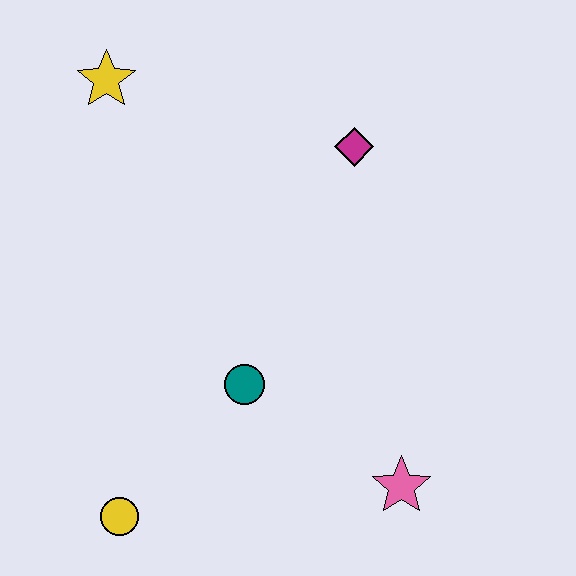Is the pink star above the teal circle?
No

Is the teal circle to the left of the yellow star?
No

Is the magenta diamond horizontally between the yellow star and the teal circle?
No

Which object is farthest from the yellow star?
The pink star is farthest from the yellow star.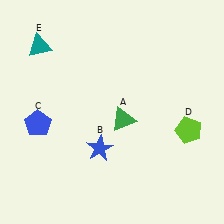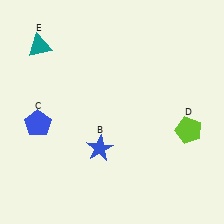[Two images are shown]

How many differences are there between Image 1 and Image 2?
There is 1 difference between the two images.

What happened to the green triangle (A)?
The green triangle (A) was removed in Image 2. It was in the bottom-right area of Image 1.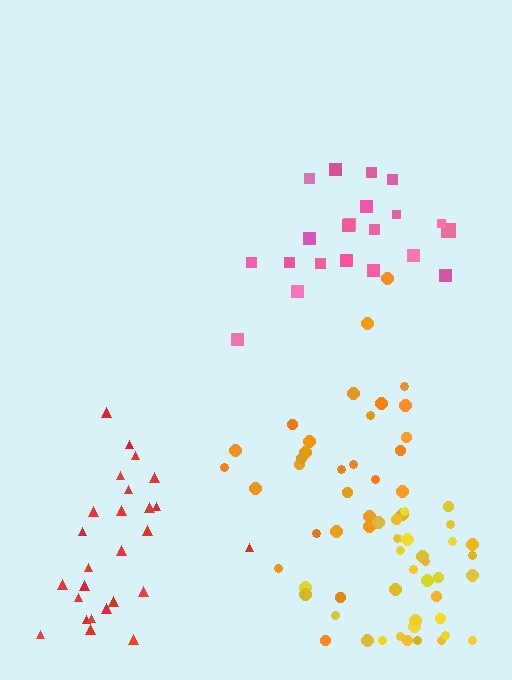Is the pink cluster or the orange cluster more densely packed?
Pink.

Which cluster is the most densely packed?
Yellow.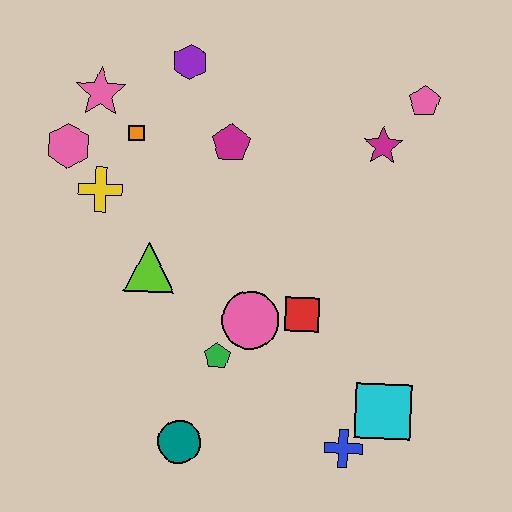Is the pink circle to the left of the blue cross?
Yes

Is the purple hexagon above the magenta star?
Yes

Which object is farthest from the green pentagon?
The pink pentagon is farthest from the green pentagon.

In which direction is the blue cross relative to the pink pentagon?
The blue cross is below the pink pentagon.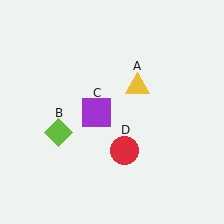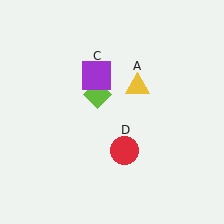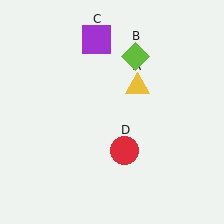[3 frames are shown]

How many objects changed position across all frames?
2 objects changed position: lime diamond (object B), purple square (object C).